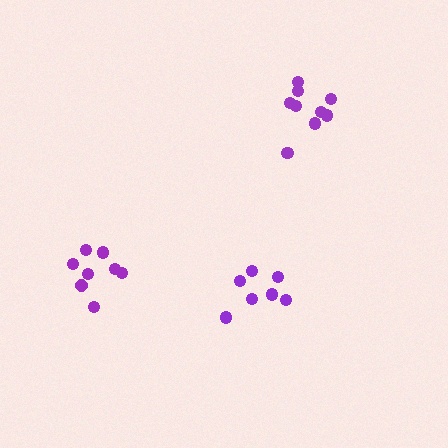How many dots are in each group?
Group 1: 8 dots, Group 2: 9 dots, Group 3: 7 dots (24 total).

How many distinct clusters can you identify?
There are 3 distinct clusters.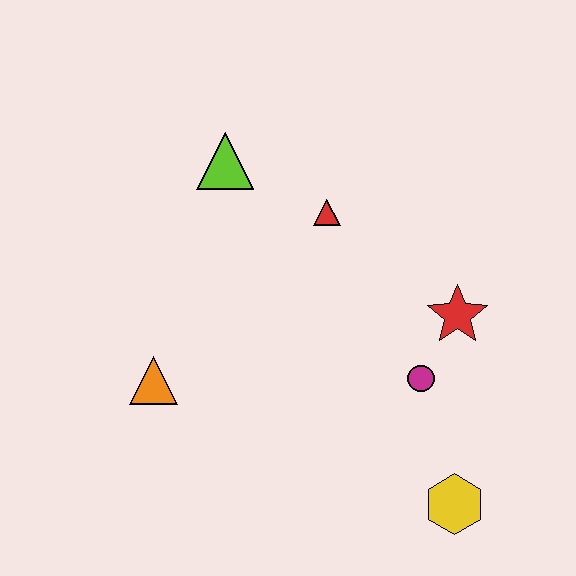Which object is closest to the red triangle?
The lime triangle is closest to the red triangle.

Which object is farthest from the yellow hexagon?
The lime triangle is farthest from the yellow hexagon.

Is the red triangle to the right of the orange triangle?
Yes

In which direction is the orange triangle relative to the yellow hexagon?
The orange triangle is to the left of the yellow hexagon.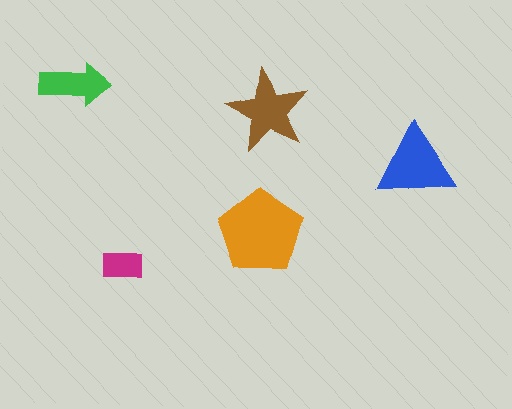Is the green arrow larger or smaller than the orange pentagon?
Smaller.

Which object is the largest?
The orange pentagon.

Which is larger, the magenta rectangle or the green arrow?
The green arrow.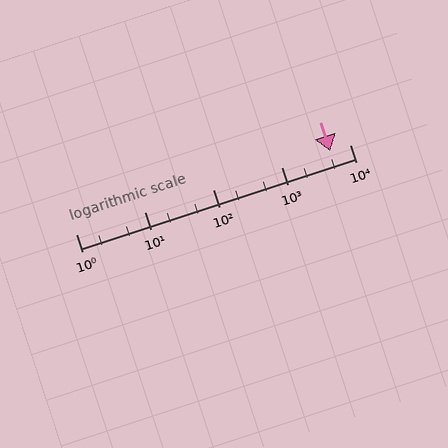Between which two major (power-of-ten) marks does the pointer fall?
The pointer is between 1000 and 10000.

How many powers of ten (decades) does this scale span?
The scale spans 4 decades, from 1 to 10000.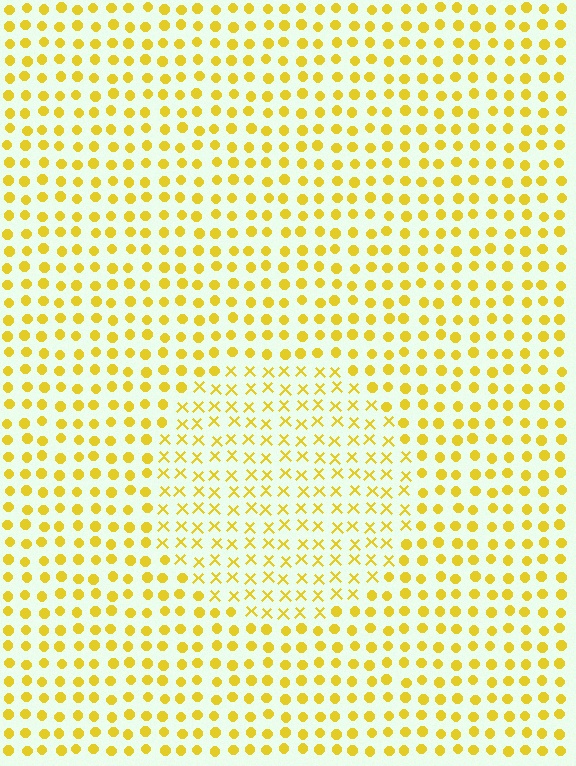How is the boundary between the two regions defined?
The boundary is defined by a change in element shape: X marks inside vs. circles outside. All elements share the same color and spacing.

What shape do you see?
I see a circle.